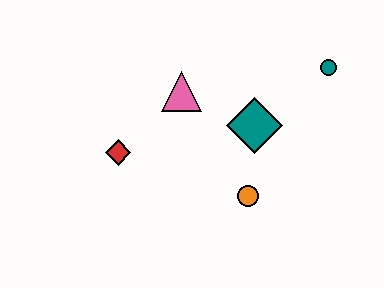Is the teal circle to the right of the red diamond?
Yes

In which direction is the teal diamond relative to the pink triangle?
The teal diamond is to the right of the pink triangle.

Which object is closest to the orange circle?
The teal diamond is closest to the orange circle.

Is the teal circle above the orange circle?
Yes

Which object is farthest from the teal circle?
The red diamond is farthest from the teal circle.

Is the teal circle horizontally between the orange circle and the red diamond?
No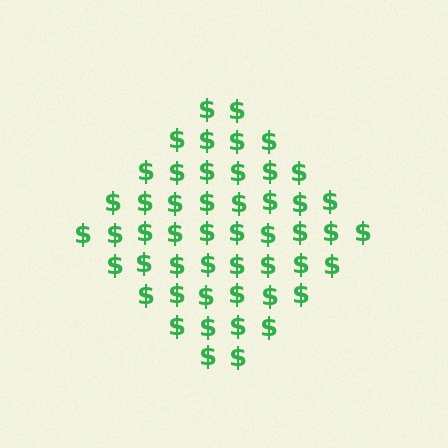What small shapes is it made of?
It is made of small dollar signs.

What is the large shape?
The large shape is a diamond.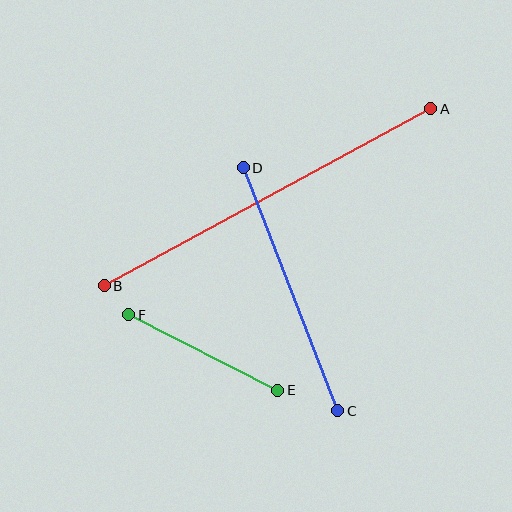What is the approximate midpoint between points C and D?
The midpoint is at approximately (290, 289) pixels.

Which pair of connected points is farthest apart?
Points A and B are farthest apart.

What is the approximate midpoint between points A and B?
The midpoint is at approximately (268, 197) pixels.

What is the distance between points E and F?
The distance is approximately 167 pixels.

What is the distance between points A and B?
The distance is approximately 371 pixels.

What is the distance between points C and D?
The distance is approximately 261 pixels.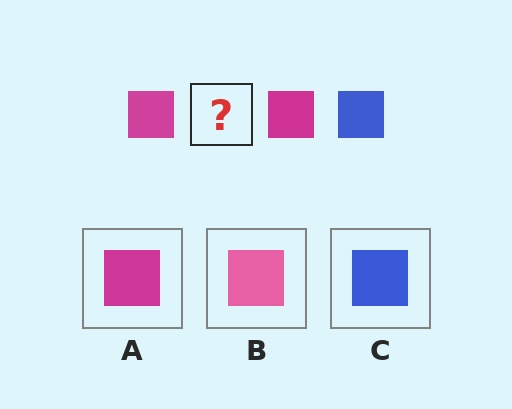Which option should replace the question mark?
Option C.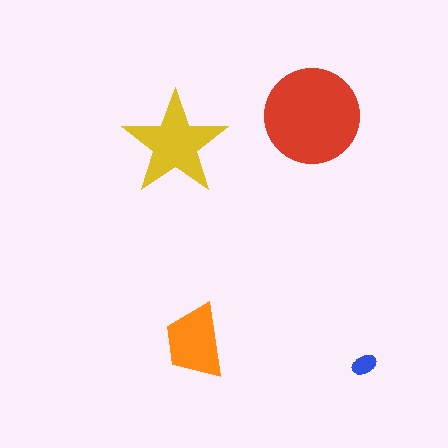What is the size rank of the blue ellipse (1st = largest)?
4th.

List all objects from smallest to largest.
The blue ellipse, the orange trapezoid, the yellow star, the red circle.